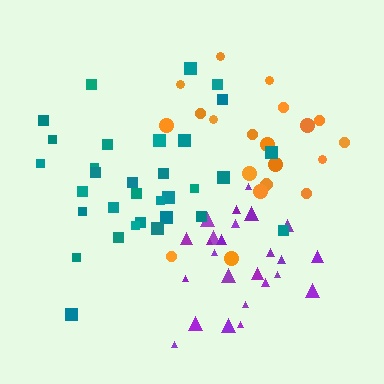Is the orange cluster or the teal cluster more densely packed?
Teal.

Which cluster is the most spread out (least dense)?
Orange.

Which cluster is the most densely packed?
Purple.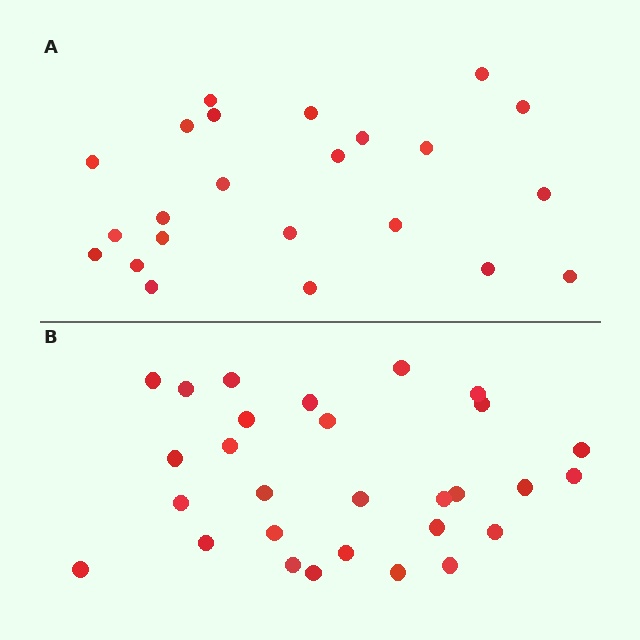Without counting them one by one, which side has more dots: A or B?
Region B (the bottom region) has more dots.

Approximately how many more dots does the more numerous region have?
Region B has about 6 more dots than region A.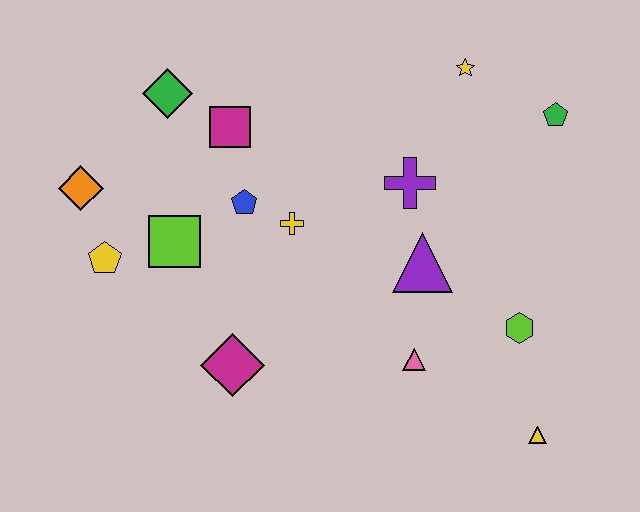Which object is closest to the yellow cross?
The blue pentagon is closest to the yellow cross.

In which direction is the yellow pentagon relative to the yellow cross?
The yellow pentagon is to the left of the yellow cross.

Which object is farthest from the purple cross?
The orange diamond is farthest from the purple cross.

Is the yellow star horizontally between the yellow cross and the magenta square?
No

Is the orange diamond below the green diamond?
Yes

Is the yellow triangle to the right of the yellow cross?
Yes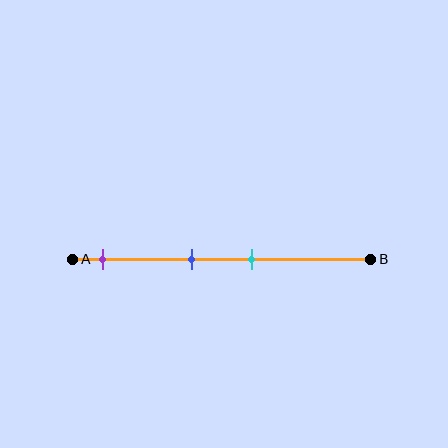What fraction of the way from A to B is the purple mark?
The purple mark is approximately 10% (0.1) of the way from A to B.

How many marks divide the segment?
There are 3 marks dividing the segment.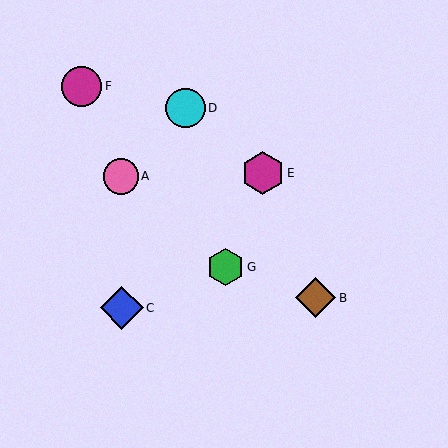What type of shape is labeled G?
Shape G is a green hexagon.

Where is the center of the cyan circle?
The center of the cyan circle is at (185, 108).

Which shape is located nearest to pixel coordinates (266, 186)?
The magenta hexagon (labeled E) at (263, 173) is nearest to that location.